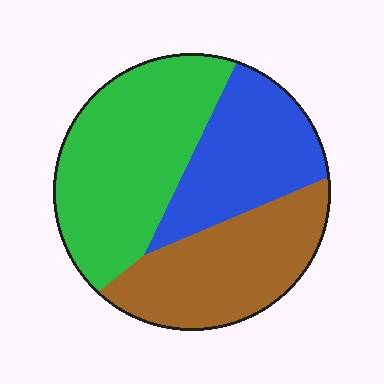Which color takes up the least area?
Blue, at roughly 25%.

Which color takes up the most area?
Green, at roughly 40%.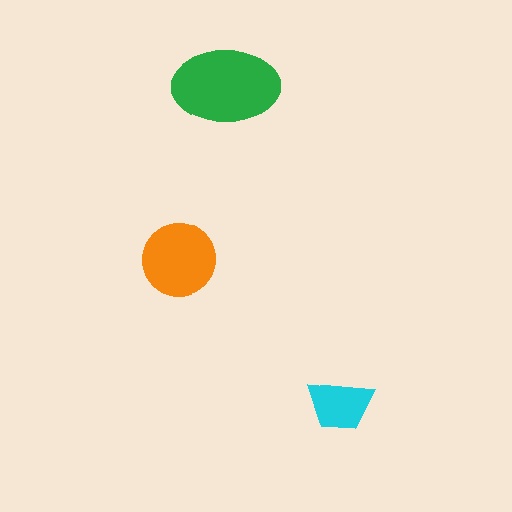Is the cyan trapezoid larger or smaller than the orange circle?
Smaller.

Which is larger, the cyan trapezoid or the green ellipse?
The green ellipse.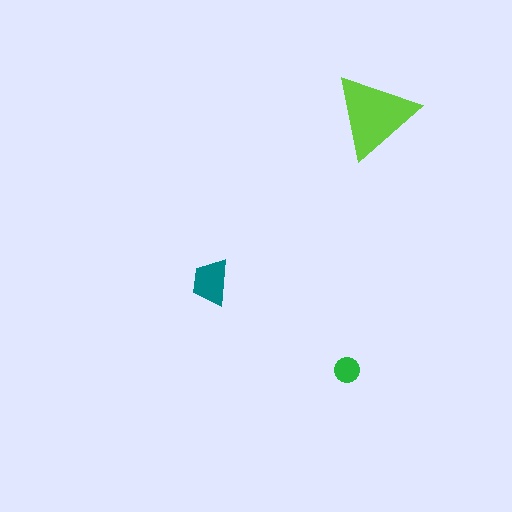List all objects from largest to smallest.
The lime triangle, the teal trapezoid, the green circle.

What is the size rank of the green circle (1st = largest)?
3rd.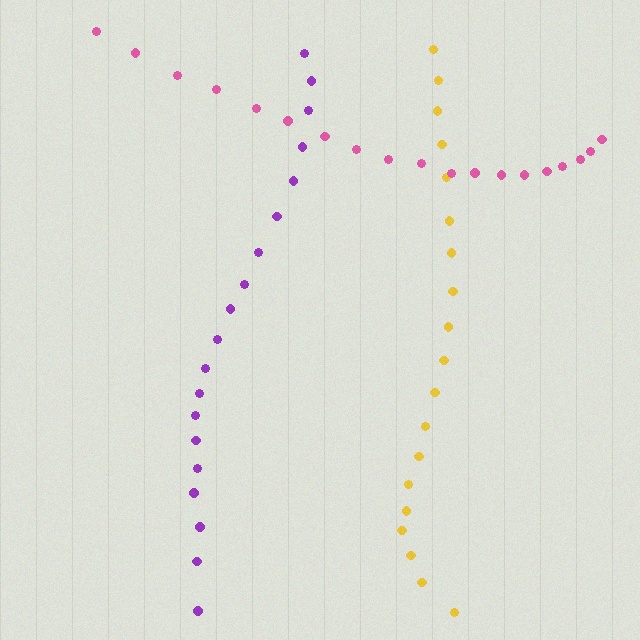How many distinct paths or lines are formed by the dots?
There are 3 distinct paths.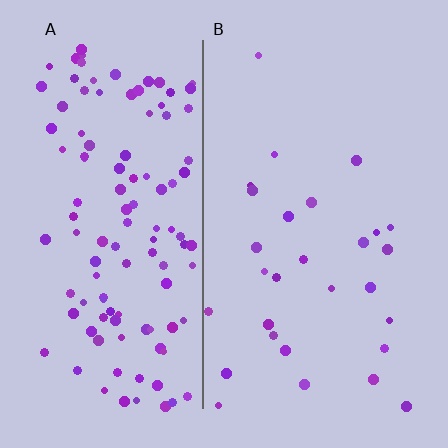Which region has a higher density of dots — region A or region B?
A (the left).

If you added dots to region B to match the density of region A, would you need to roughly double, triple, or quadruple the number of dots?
Approximately quadruple.